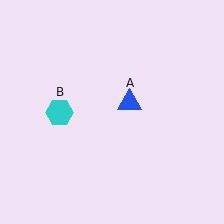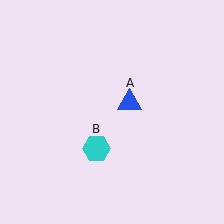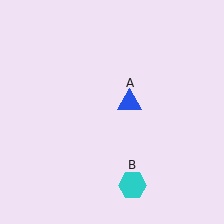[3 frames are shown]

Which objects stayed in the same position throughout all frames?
Blue triangle (object A) remained stationary.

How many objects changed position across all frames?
1 object changed position: cyan hexagon (object B).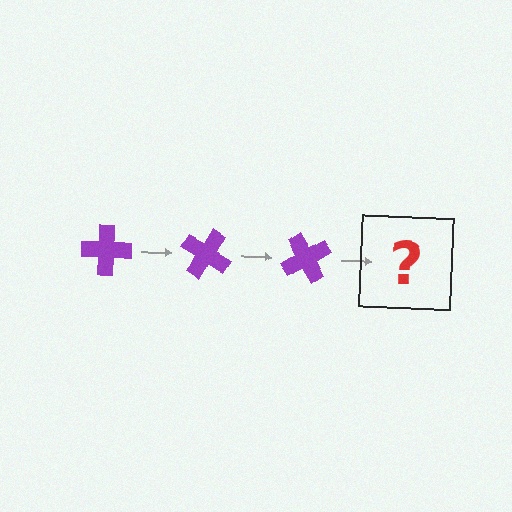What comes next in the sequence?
The next element should be a purple cross rotated 90 degrees.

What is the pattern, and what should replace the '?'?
The pattern is that the cross rotates 30 degrees each step. The '?' should be a purple cross rotated 90 degrees.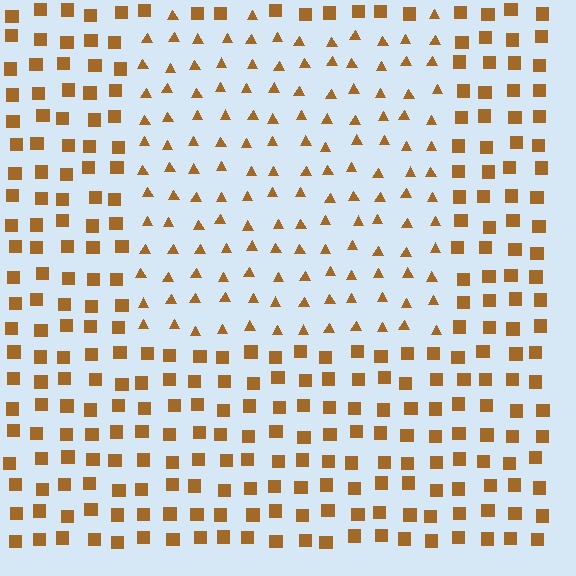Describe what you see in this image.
The image is filled with small brown elements arranged in a uniform grid. A rectangle-shaped region contains triangles, while the surrounding area contains squares. The boundary is defined purely by the change in element shape.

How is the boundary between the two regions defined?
The boundary is defined by a change in element shape: triangles inside vs. squares outside. All elements share the same color and spacing.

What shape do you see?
I see a rectangle.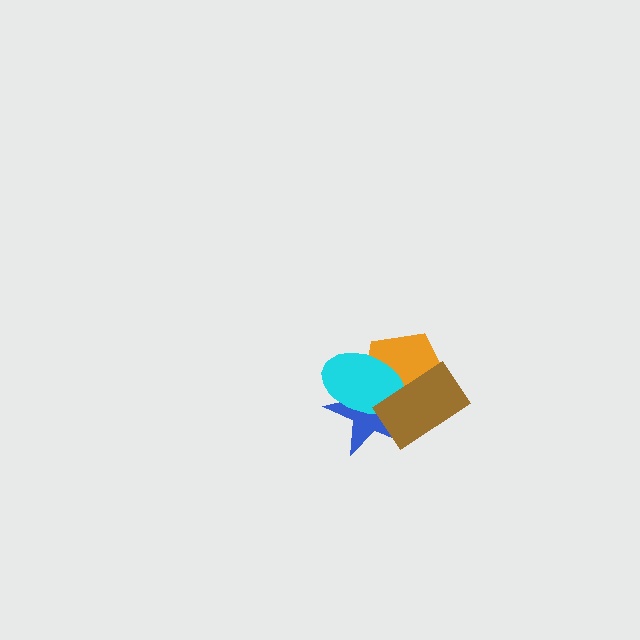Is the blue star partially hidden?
Yes, it is partially covered by another shape.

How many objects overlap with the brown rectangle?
3 objects overlap with the brown rectangle.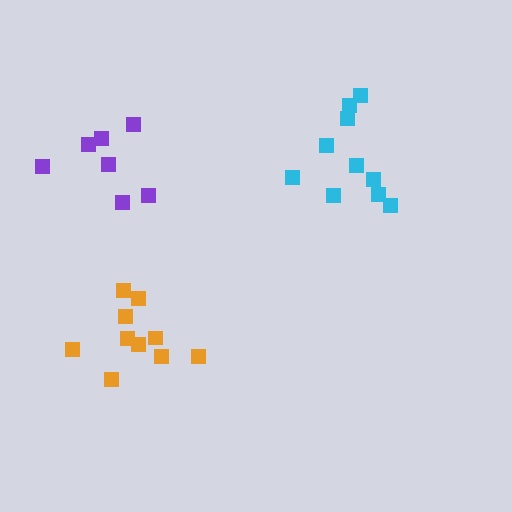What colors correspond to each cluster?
The clusters are colored: orange, cyan, purple.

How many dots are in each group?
Group 1: 10 dots, Group 2: 10 dots, Group 3: 7 dots (27 total).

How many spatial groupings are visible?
There are 3 spatial groupings.